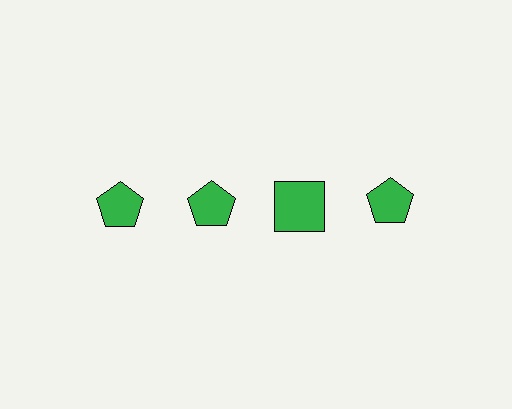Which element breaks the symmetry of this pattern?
The green square in the top row, center column breaks the symmetry. All other shapes are green pentagons.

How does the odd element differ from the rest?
It has a different shape: square instead of pentagon.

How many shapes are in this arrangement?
There are 4 shapes arranged in a grid pattern.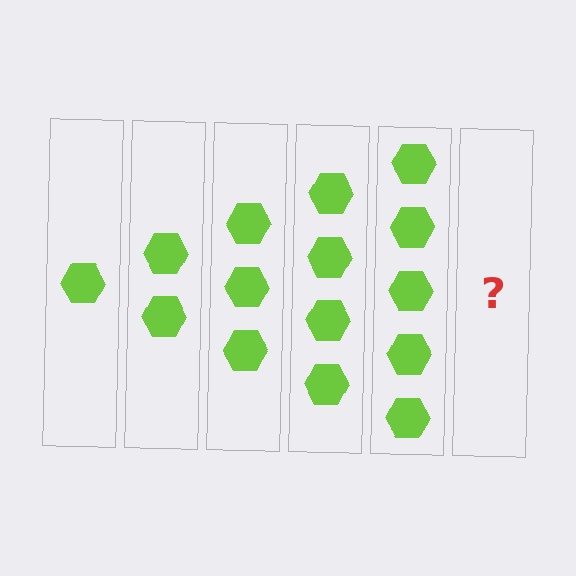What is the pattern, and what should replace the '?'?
The pattern is that each step adds one more hexagon. The '?' should be 6 hexagons.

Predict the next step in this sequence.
The next step is 6 hexagons.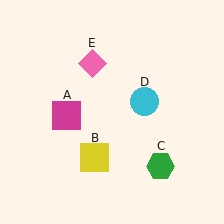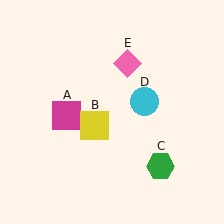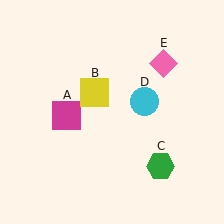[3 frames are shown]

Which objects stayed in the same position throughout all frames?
Magenta square (object A) and green hexagon (object C) and cyan circle (object D) remained stationary.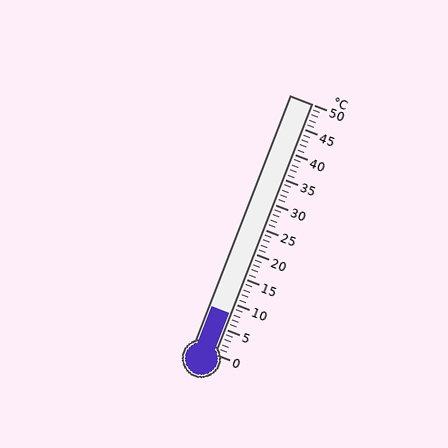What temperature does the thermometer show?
The thermometer shows approximately 8°C.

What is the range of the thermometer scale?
The thermometer scale ranges from 0°C to 50°C.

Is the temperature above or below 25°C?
The temperature is below 25°C.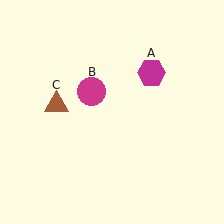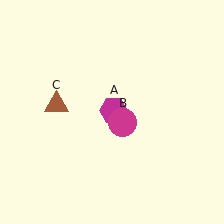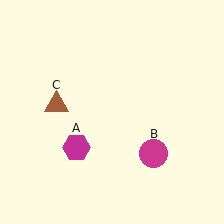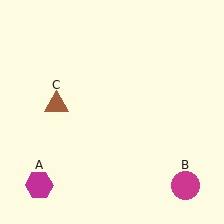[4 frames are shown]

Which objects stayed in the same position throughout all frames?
Brown triangle (object C) remained stationary.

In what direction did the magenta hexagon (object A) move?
The magenta hexagon (object A) moved down and to the left.